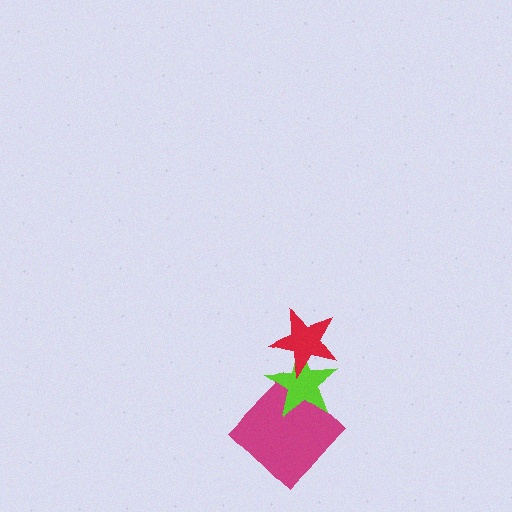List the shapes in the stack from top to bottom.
From top to bottom: the red star, the lime star, the magenta diamond.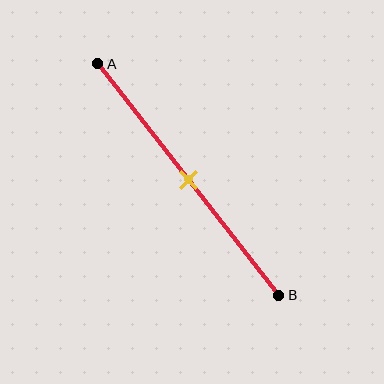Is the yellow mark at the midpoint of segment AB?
Yes, the mark is approximately at the midpoint.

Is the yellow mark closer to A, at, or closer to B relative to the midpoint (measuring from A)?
The yellow mark is approximately at the midpoint of segment AB.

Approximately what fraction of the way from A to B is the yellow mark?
The yellow mark is approximately 50% of the way from A to B.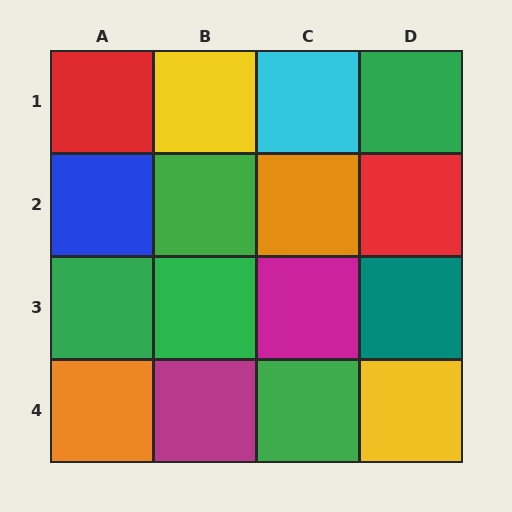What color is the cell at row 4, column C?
Green.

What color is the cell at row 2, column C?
Orange.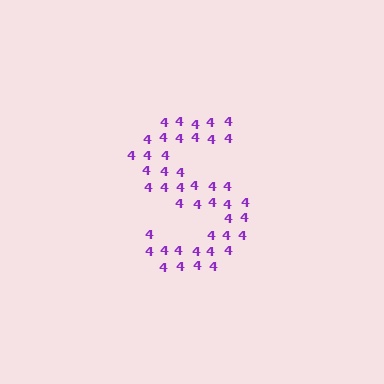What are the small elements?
The small elements are digit 4's.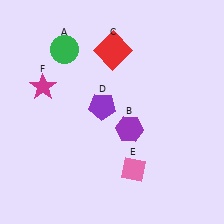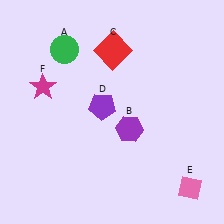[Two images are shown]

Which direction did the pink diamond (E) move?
The pink diamond (E) moved right.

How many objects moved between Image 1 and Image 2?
1 object moved between the two images.